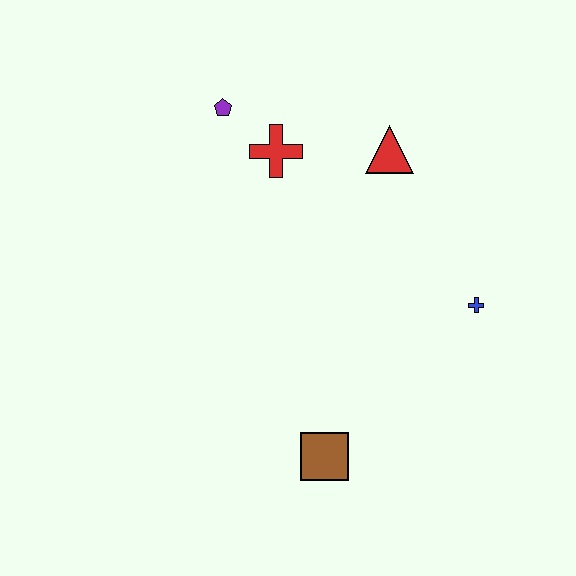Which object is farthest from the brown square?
The purple pentagon is farthest from the brown square.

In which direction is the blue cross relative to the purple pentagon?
The blue cross is to the right of the purple pentagon.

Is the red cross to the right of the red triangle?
No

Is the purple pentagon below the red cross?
No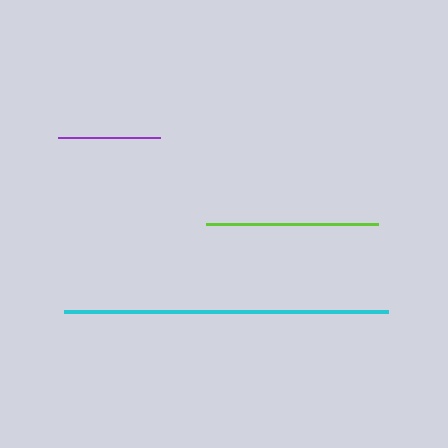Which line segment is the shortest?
The purple line is the shortest at approximately 102 pixels.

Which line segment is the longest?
The cyan line is the longest at approximately 323 pixels.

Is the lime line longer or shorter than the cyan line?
The cyan line is longer than the lime line.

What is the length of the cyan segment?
The cyan segment is approximately 323 pixels long.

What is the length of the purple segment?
The purple segment is approximately 102 pixels long.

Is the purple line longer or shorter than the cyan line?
The cyan line is longer than the purple line.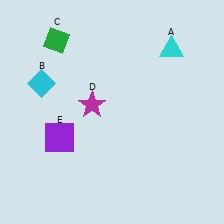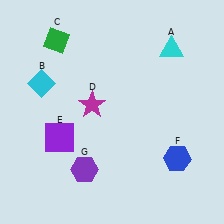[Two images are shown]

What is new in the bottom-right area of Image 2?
A blue hexagon (F) was added in the bottom-right area of Image 2.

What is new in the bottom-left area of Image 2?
A purple hexagon (G) was added in the bottom-left area of Image 2.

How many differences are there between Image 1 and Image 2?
There are 2 differences between the two images.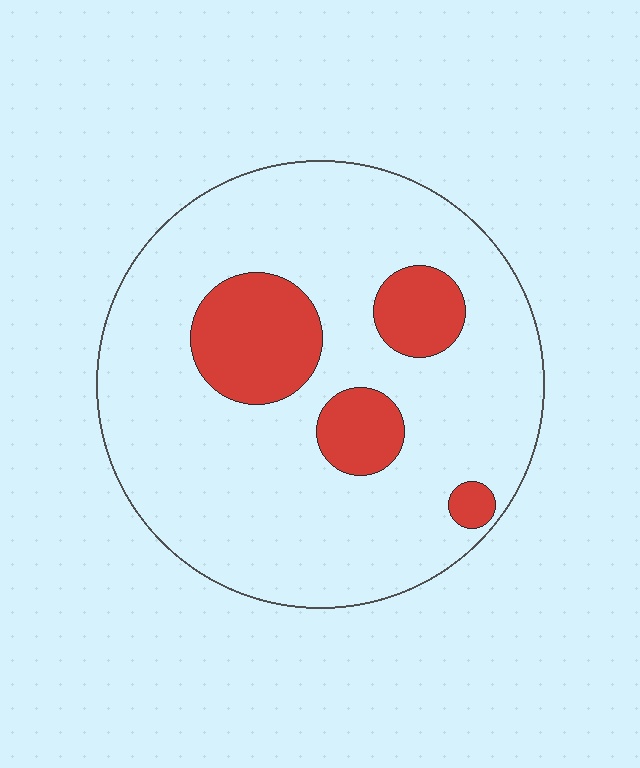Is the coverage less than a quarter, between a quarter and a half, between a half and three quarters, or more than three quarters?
Less than a quarter.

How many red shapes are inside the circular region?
4.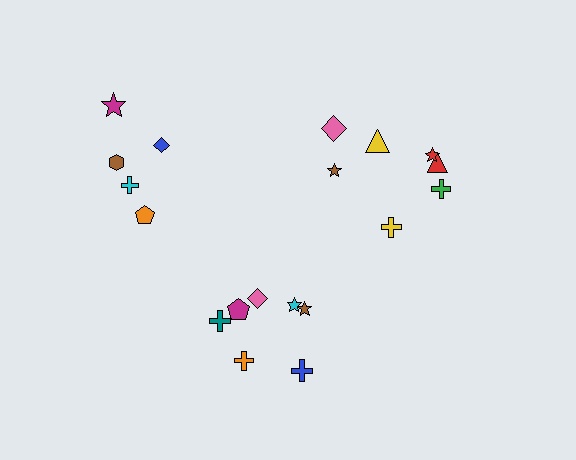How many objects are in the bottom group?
There are 7 objects.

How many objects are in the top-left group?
There are 5 objects.